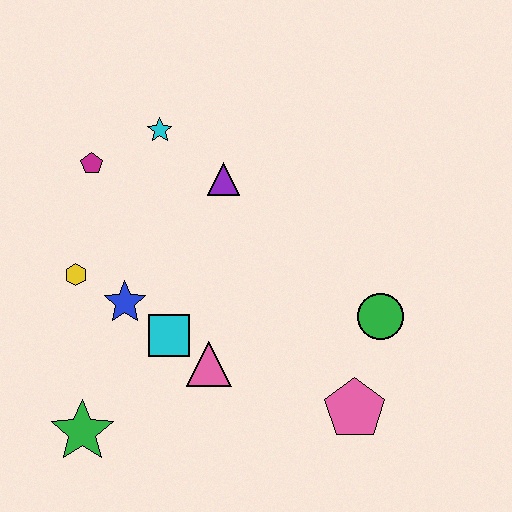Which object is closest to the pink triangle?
The cyan square is closest to the pink triangle.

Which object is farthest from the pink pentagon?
The magenta pentagon is farthest from the pink pentagon.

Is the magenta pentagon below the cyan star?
Yes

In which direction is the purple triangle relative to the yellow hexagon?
The purple triangle is to the right of the yellow hexagon.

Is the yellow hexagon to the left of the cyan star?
Yes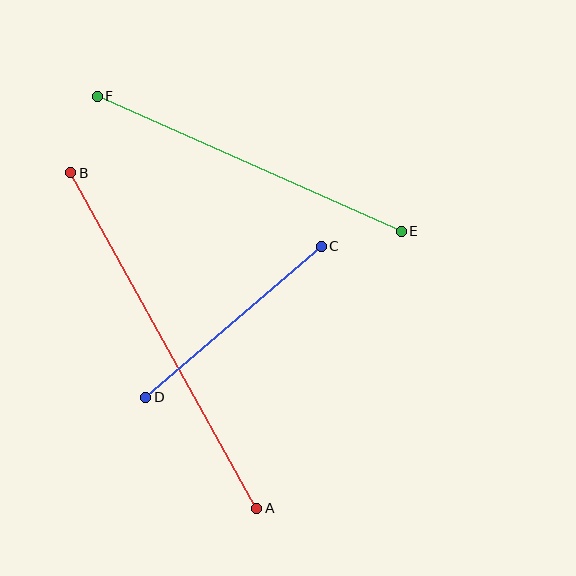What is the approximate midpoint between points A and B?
The midpoint is at approximately (164, 341) pixels.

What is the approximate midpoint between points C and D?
The midpoint is at approximately (233, 322) pixels.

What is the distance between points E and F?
The distance is approximately 333 pixels.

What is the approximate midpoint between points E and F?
The midpoint is at approximately (249, 164) pixels.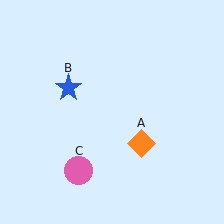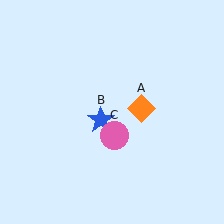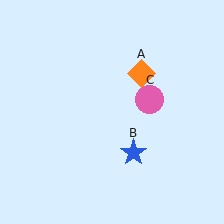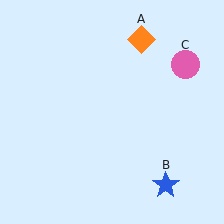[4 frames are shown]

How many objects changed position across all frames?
3 objects changed position: orange diamond (object A), blue star (object B), pink circle (object C).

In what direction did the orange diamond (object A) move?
The orange diamond (object A) moved up.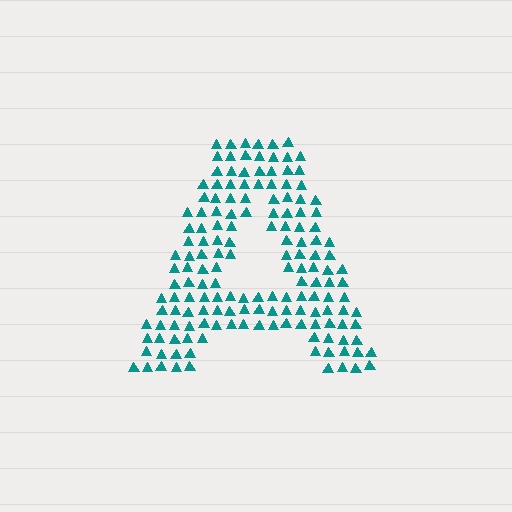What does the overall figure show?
The overall figure shows the letter A.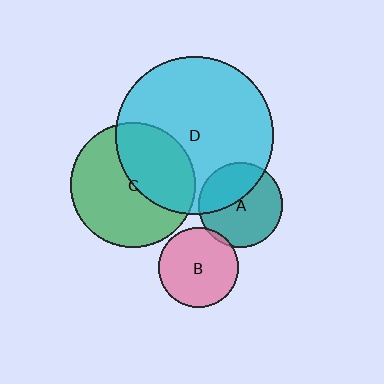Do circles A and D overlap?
Yes.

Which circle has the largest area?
Circle D (cyan).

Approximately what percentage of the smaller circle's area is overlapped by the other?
Approximately 40%.